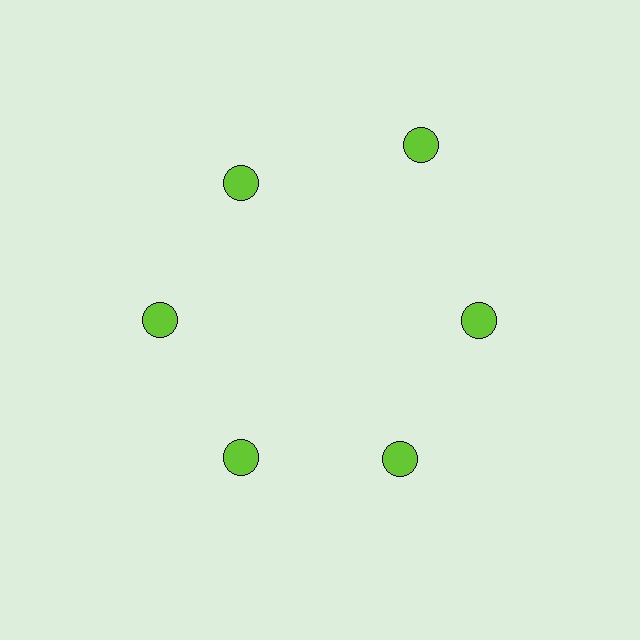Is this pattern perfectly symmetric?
No. The 6 lime circles are arranged in a ring, but one element near the 1 o'clock position is pushed outward from the center, breaking the 6-fold rotational symmetry.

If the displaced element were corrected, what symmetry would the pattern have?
It would have 6-fold rotational symmetry — the pattern would map onto itself every 60 degrees.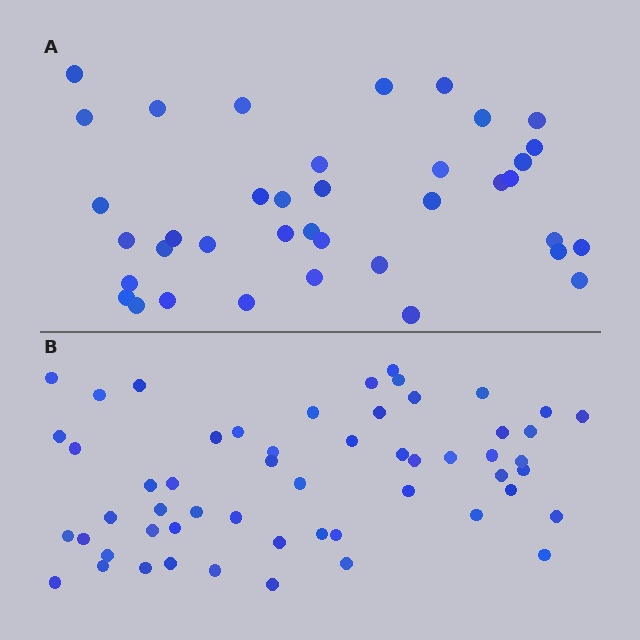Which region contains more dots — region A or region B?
Region B (the bottom region) has more dots.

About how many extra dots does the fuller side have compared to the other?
Region B has approximately 15 more dots than region A.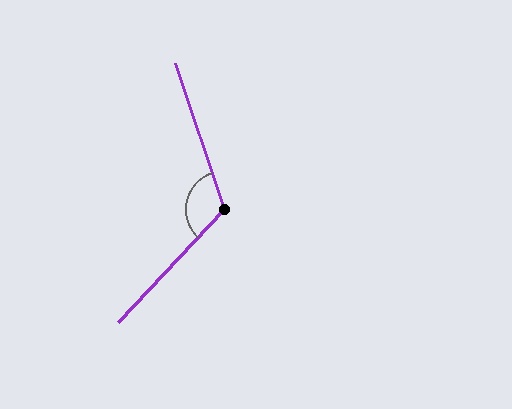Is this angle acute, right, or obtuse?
It is obtuse.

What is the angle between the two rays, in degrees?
Approximately 118 degrees.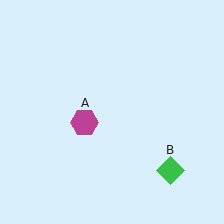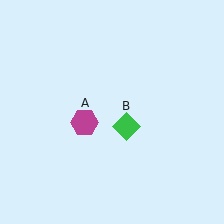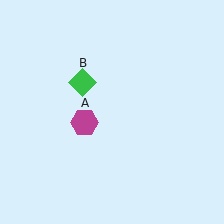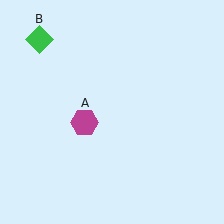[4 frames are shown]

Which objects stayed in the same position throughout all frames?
Magenta hexagon (object A) remained stationary.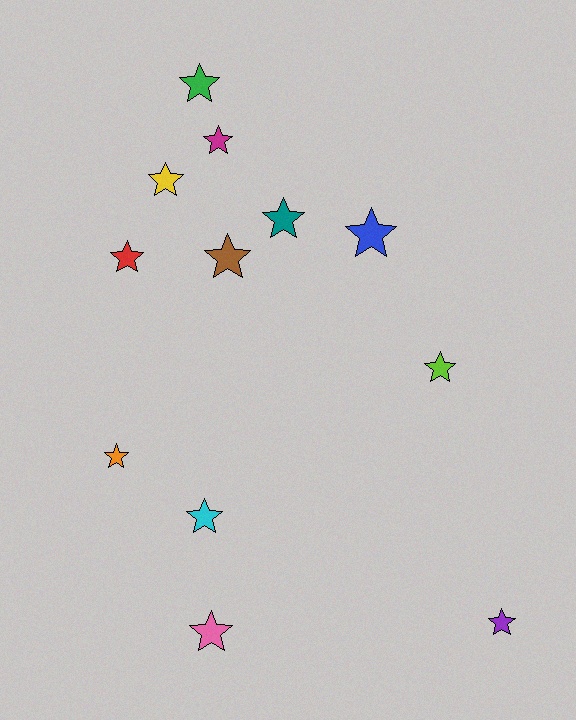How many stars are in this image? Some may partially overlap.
There are 12 stars.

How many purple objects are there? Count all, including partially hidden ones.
There is 1 purple object.